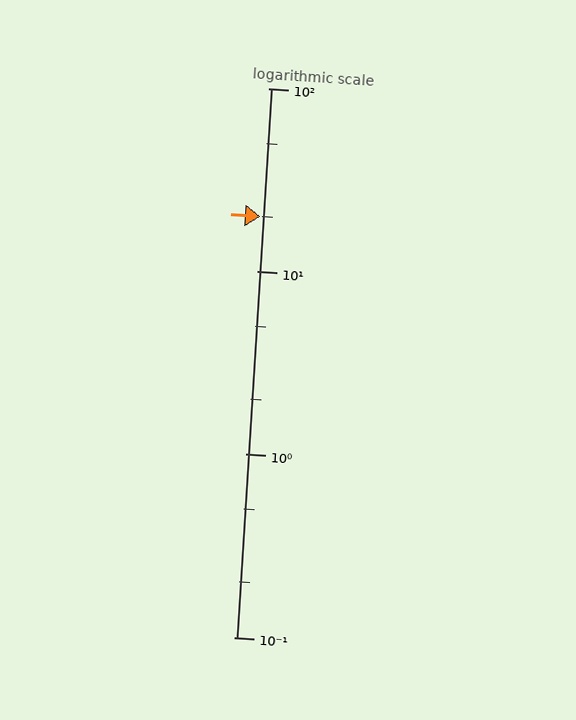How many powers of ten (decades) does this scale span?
The scale spans 3 decades, from 0.1 to 100.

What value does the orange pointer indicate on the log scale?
The pointer indicates approximately 20.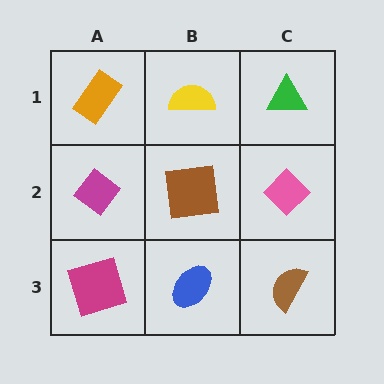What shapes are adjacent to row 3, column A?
A magenta diamond (row 2, column A), a blue ellipse (row 3, column B).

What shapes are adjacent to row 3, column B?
A brown square (row 2, column B), a magenta square (row 3, column A), a brown semicircle (row 3, column C).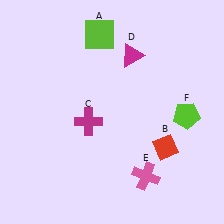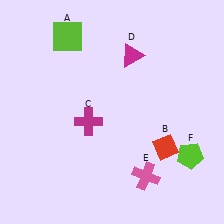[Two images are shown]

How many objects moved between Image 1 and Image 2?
2 objects moved between the two images.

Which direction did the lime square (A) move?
The lime square (A) moved left.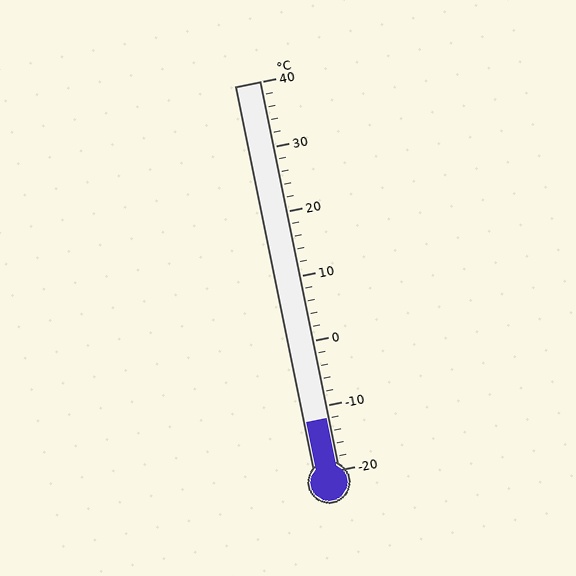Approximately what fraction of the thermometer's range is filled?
The thermometer is filled to approximately 15% of its range.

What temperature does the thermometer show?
The thermometer shows approximately -12°C.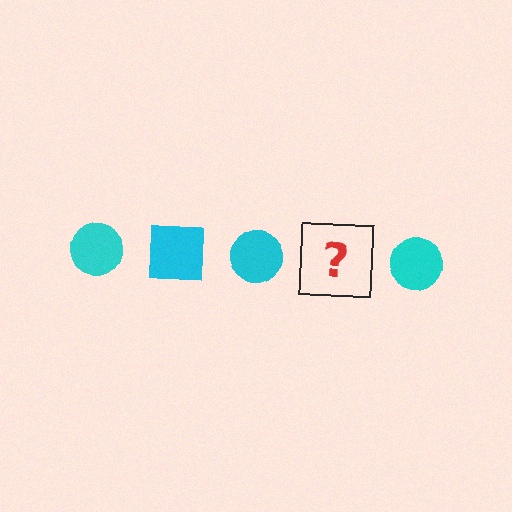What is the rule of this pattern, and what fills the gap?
The rule is that the pattern cycles through circle, square shapes in cyan. The gap should be filled with a cyan square.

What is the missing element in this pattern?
The missing element is a cyan square.